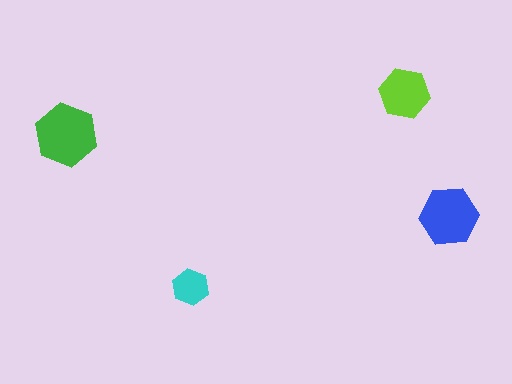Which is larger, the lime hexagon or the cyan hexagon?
The lime one.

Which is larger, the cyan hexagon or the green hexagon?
The green one.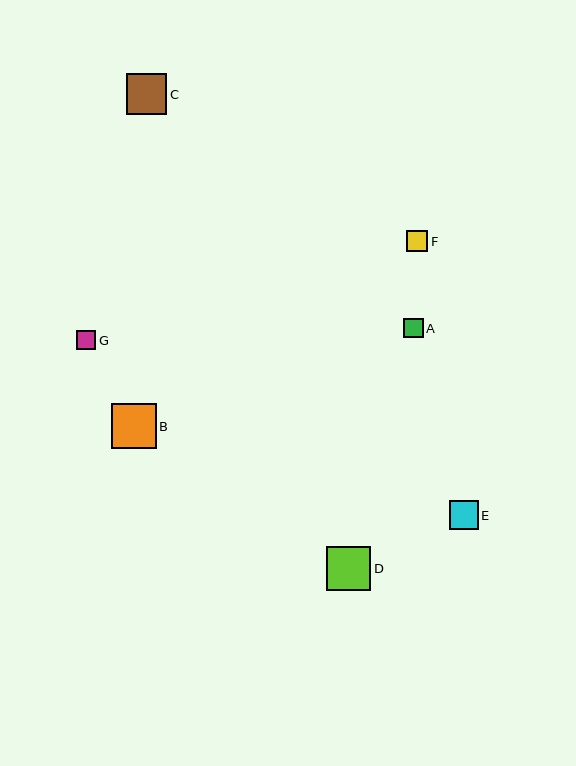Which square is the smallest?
Square G is the smallest with a size of approximately 19 pixels.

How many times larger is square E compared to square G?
Square E is approximately 1.5 times the size of square G.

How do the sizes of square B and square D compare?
Square B and square D are approximately the same size.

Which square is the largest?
Square B is the largest with a size of approximately 45 pixels.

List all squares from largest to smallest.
From largest to smallest: B, D, C, E, F, A, G.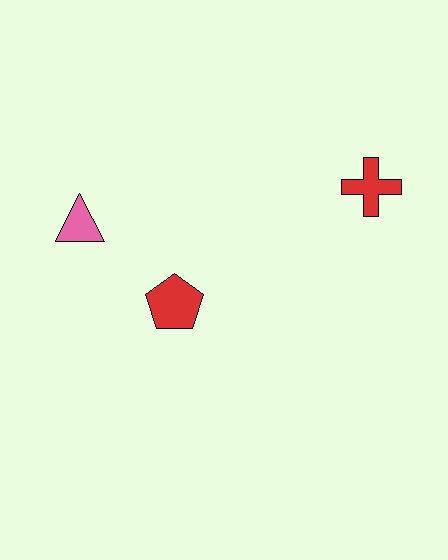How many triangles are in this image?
There is 1 triangle.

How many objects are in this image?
There are 3 objects.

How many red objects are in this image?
There are 2 red objects.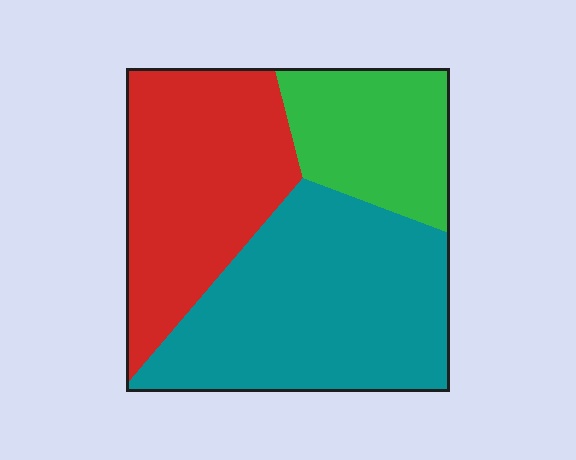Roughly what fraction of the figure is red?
Red covers around 35% of the figure.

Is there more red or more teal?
Teal.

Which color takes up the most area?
Teal, at roughly 45%.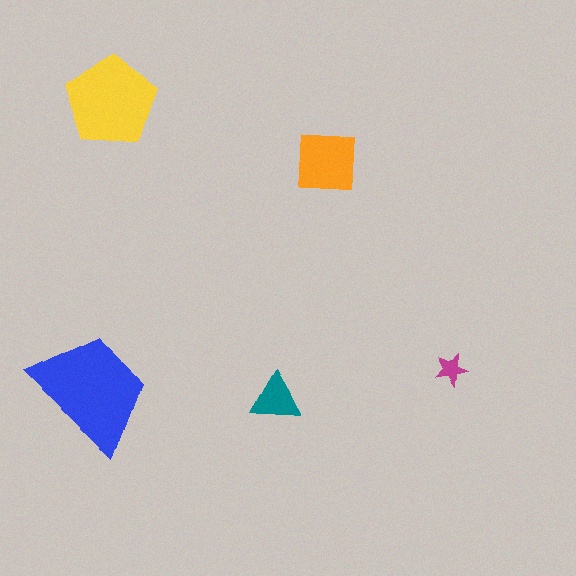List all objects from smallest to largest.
The magenta star, the teal triangle, the orange square, the yellow pentagon, the blue trapezoid.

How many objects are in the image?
There are 5 objects in the image.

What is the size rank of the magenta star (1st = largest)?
5th.